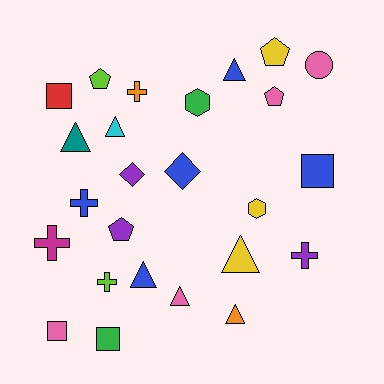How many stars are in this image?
There are no stars.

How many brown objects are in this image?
There are no brown objects.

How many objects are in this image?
There are 25 objects.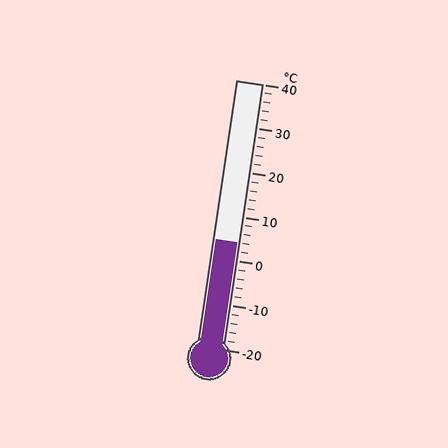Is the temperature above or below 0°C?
The temperature is above 0°C.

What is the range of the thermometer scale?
The thermometer scale ranges from -20°C to 40°C.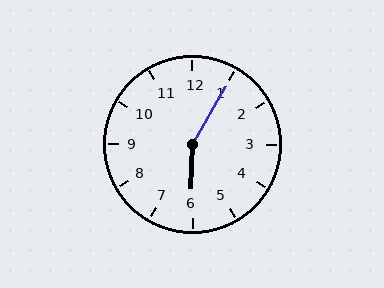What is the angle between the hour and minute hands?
Approximately 152 degrees.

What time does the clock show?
6:05.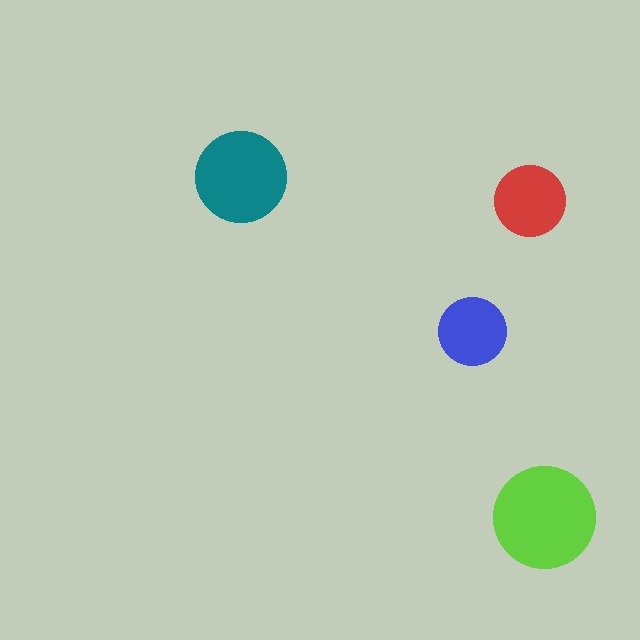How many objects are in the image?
There are 4 objects in the image.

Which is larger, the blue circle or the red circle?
The red one.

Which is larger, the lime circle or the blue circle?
The lime one.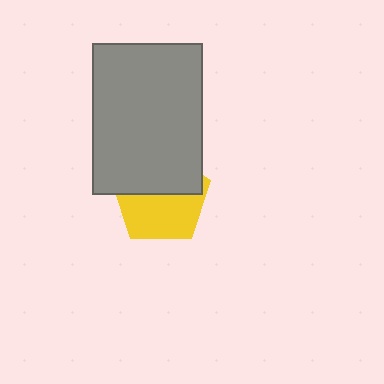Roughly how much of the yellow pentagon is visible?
About half of it is visible (roughly 52%).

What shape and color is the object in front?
The object in front is a gray rectangle.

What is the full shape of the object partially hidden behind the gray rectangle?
The partially hidden object is a yellow pentagon.